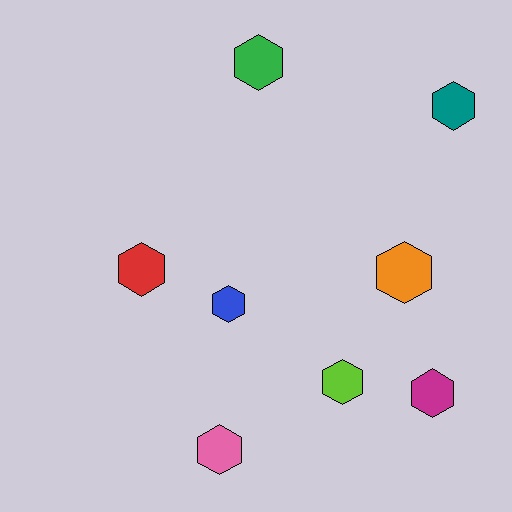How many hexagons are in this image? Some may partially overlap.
There are 8 hexagons.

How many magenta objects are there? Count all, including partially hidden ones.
There is 1 magenta object.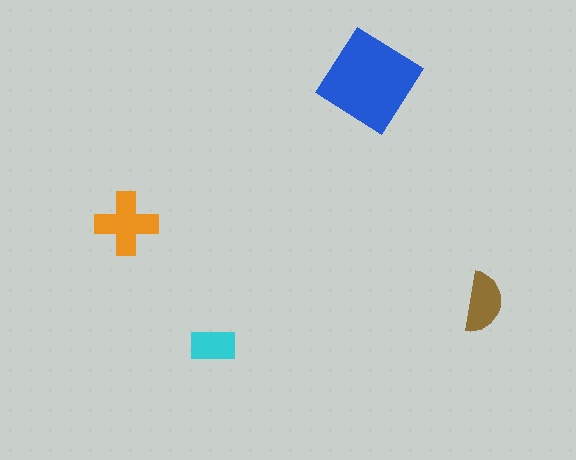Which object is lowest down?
The cyan rectangle is bottommost.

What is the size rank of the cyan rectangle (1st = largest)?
4th.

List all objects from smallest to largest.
The cyan rectangle, the brown semicircle, the orange cross, the blue diamond.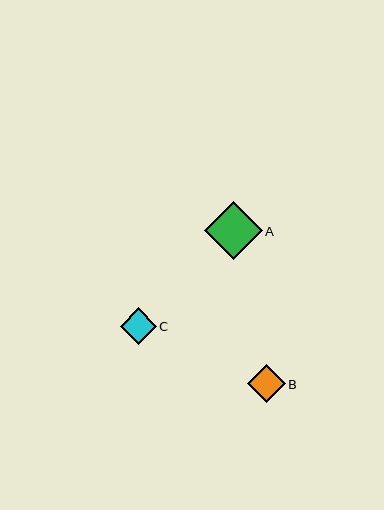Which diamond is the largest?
Diamond A is the largest with a size of approximately 58 pixels.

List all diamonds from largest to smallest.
From largest to smallest: A, B, C.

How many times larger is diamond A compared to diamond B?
Diamond A is approximately 1.5 times the size of diamond B.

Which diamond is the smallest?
Diamond C is the smallest with a size of approximately 36 pixels.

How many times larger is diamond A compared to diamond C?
Diamond A is approximately 1.6 times the size of diamond C.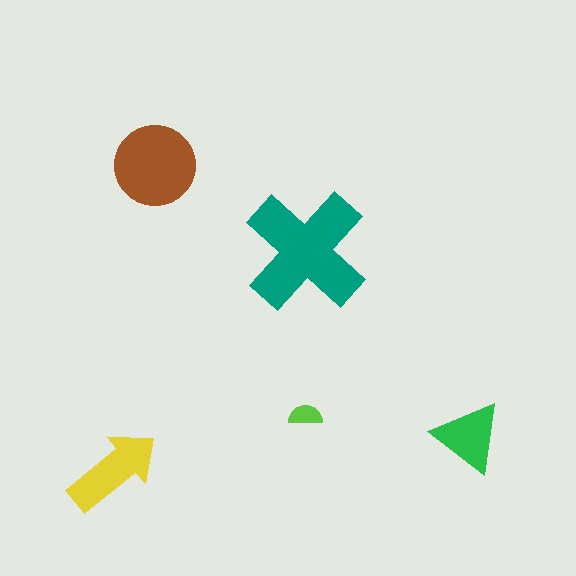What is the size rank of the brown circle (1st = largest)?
2nd.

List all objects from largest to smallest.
The teal cross, the brown circle, the yellow arrow, the green triangle, the lime semicircle.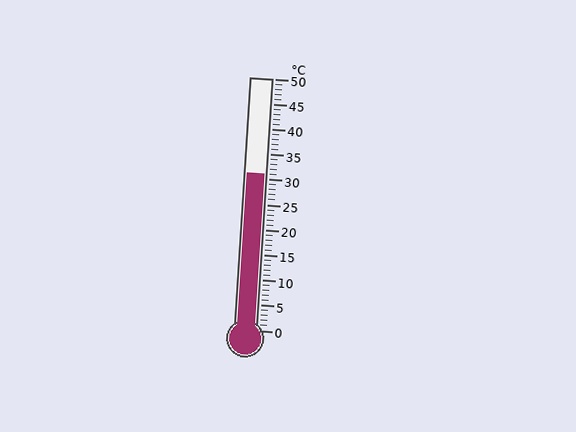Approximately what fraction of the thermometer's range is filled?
The thermometer is filled to approximately 60% of its range.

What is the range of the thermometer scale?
The thermometer scale ranges from 0°C to 50°C.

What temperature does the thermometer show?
The thermometer shows approximately 31°C.